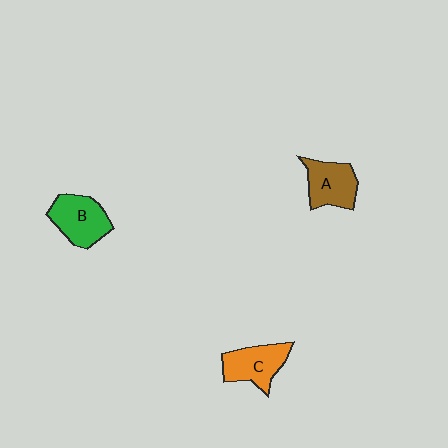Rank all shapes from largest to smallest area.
From largest to smallest: B (green), C (orange), A (brown).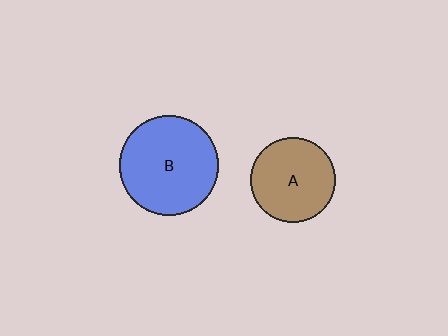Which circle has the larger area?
Circle B (blue).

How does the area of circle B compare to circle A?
Approximately 1.4 times.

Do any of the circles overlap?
No, none of the circles overlap.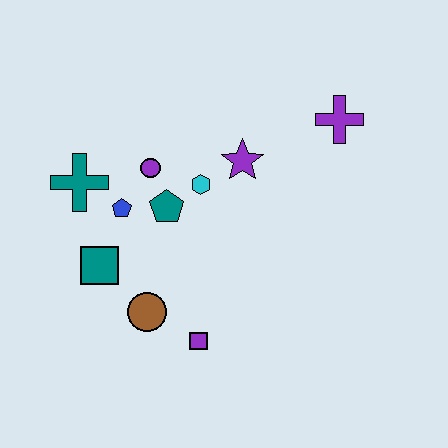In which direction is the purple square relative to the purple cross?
The purple square is below the purple cross.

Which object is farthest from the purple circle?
The purple cross is farthest from the purple circle.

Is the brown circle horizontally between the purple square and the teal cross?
Yes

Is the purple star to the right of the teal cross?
Yes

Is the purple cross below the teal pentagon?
No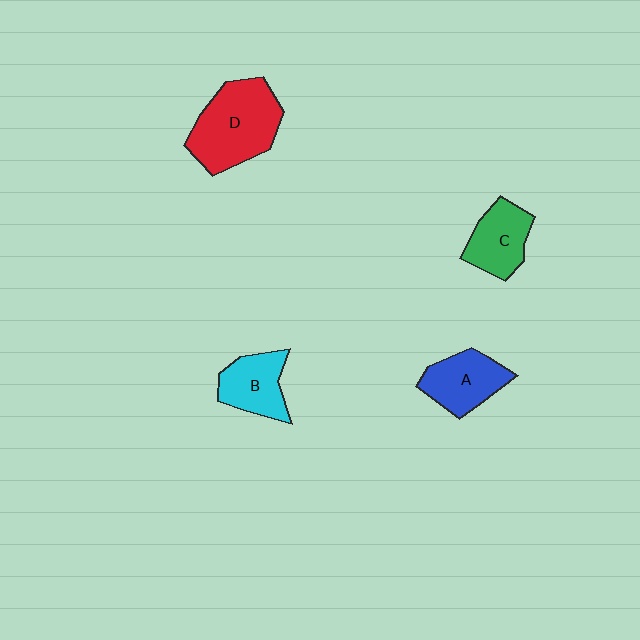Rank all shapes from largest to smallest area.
From largest to smallest: D (red), A (blue), C (green), B (cyan).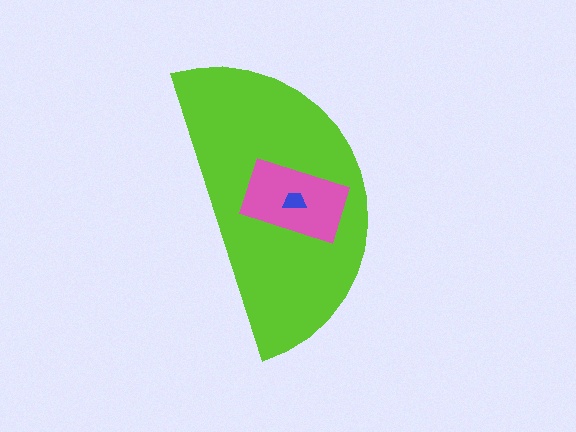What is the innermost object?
The blue trapezoid.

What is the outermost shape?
The lime semicircle.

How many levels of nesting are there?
3.